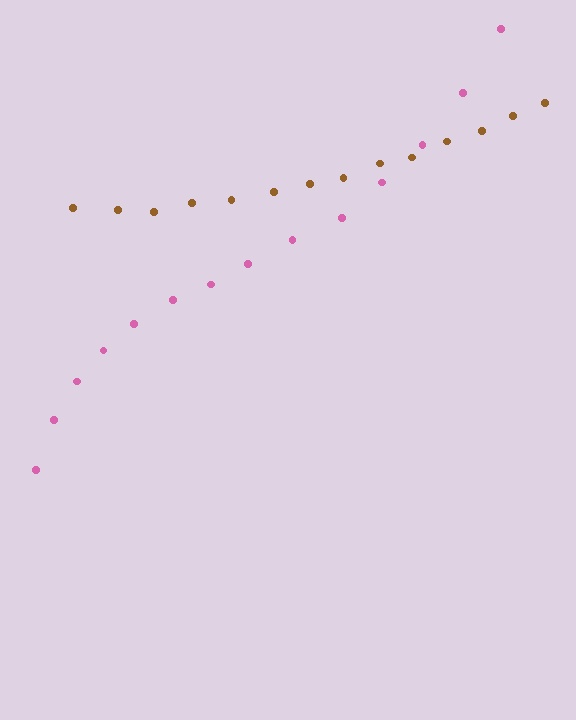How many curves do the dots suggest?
There are 2 distinct paths.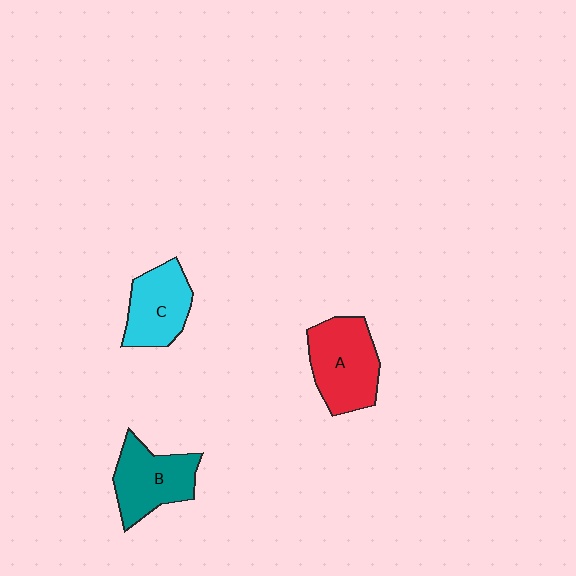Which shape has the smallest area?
Shape C (cyan).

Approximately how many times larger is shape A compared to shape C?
Approximately 1.2 times.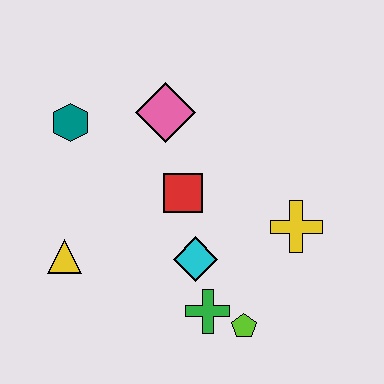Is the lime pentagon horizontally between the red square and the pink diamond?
No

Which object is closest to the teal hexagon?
The pink diamond is closest to the teal hexagon.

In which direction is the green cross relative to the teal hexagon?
The green cross is below the teal hexagon.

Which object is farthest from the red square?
The lime pentagon is farthest from the red square.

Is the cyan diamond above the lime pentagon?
Yes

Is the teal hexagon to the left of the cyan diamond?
Yes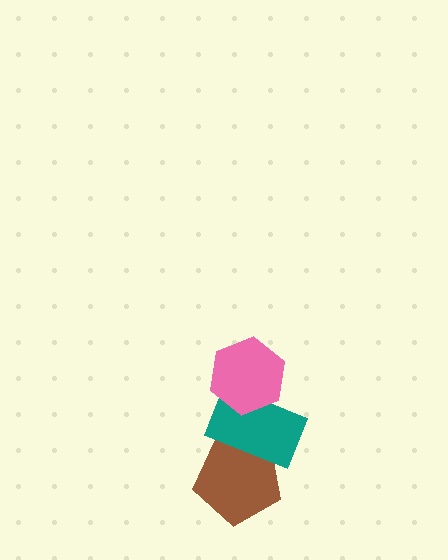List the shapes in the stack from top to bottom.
From top to bottom: the pink hexagon, the teal rectangle, the brown pentagon.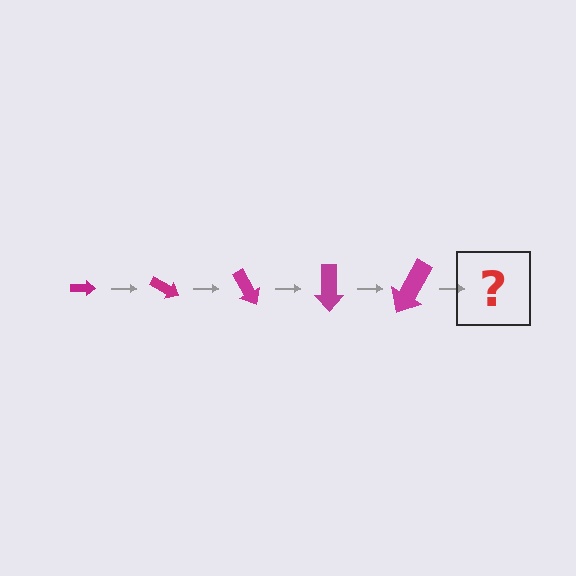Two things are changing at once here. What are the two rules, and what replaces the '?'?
The two rules are that the arrow grows larger each step and it rotates 30 degrees each step. The '?' should be an arrow, larger than the previous one and rotated 150 degrees from the start.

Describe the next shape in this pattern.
It should be an arrow, larger than the previous one and rotated 150 degrees from the start.